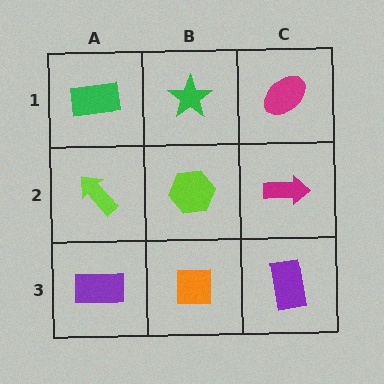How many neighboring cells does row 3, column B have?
3.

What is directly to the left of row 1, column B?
A green rectangle.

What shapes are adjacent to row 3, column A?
A lime arrow (row 2, column A), an orange square (row 3, column B).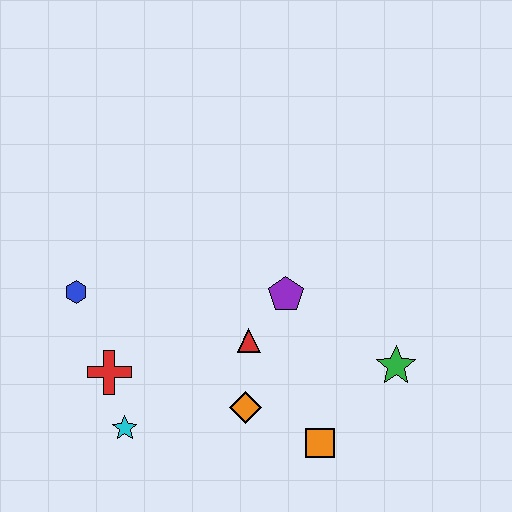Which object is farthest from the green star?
The blue hexagon is farthest from the green star.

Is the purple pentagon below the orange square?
No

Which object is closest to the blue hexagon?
The red cross is closest to the blue hexagon.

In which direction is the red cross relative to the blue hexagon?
The red cross is below the blue hexagon.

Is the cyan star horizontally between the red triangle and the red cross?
Yes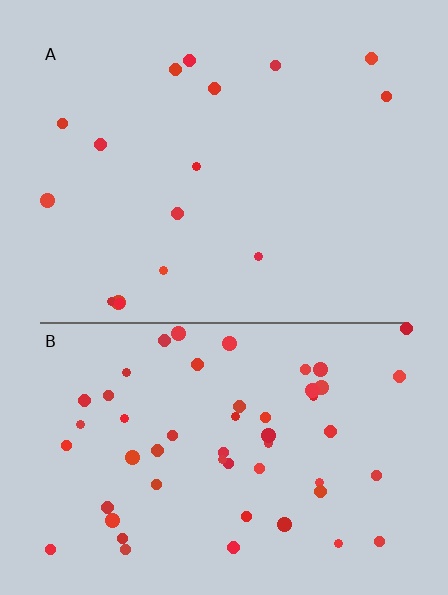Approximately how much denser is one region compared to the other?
Approximately 3.3× — region B over region A.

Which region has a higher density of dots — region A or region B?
B (the bottom).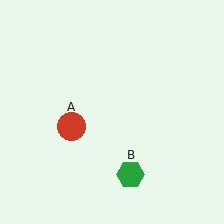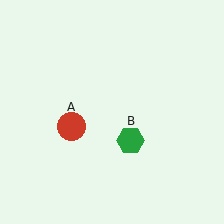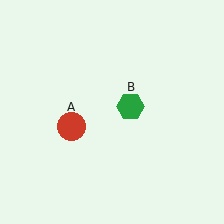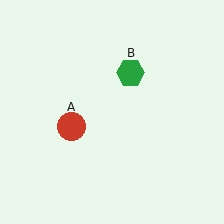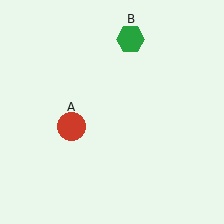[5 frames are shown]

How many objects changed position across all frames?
1 object changed position: green hexagon (object B).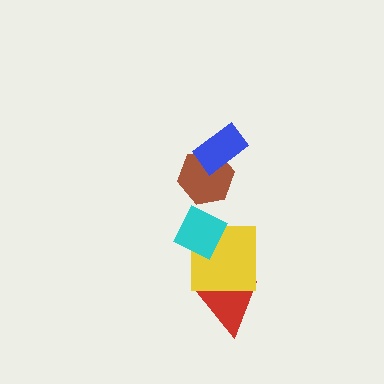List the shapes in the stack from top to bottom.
From top to bottom: the blue rectangle, the brown hexagon, the cyan diamond, the yellow square, the red triangle.